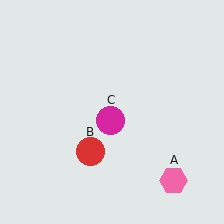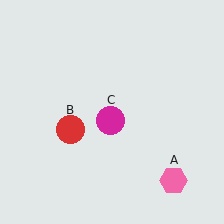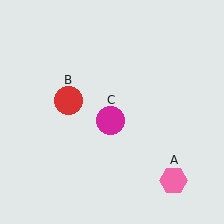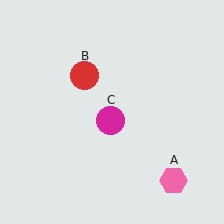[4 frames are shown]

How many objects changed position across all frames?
1 object changed position: red circle (object B).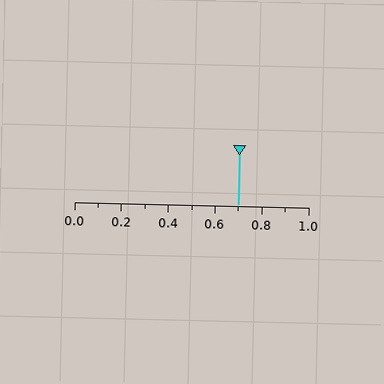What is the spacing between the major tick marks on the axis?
The major ticks are spaced 0.2 apart.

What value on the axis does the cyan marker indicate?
The marker indicates approximately 0.7.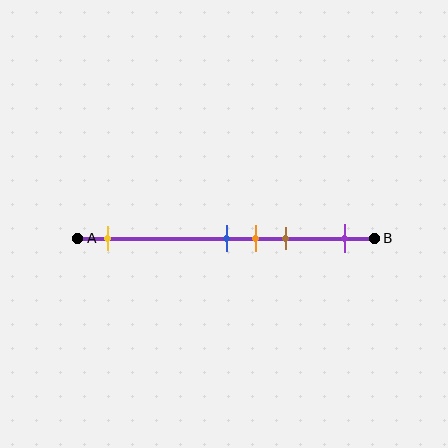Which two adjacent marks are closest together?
The blue and orange marks are the closest adjacent pair.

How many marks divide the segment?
There are 5 marks dividing the segment.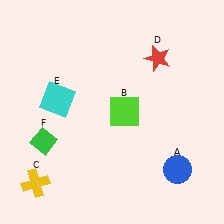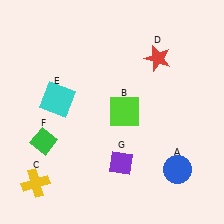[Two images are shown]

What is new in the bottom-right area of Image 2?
A purple diamond (G) was added in the bottom-right area of Image 2.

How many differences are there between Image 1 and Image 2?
There is 1 difference between the two images.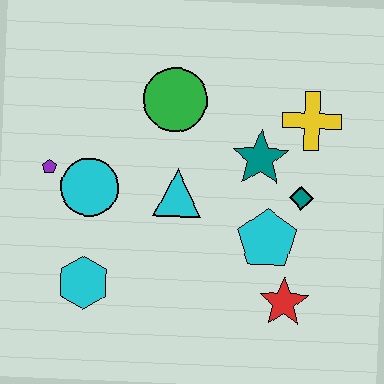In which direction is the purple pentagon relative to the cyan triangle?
The purple pentagon is to the left of the cyan triangle.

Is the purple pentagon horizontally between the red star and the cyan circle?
No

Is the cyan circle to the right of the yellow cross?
No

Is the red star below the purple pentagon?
Yes